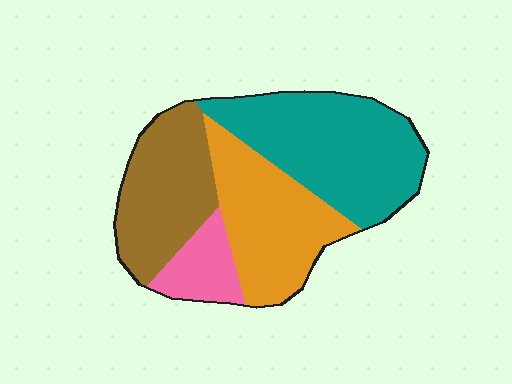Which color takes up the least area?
Pink, at roughly 10%.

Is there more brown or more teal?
Teal.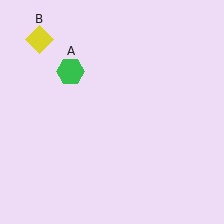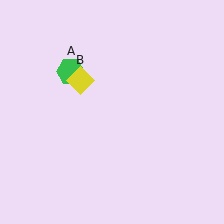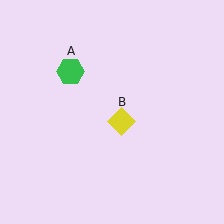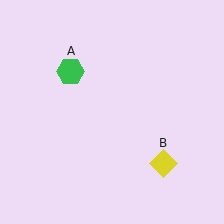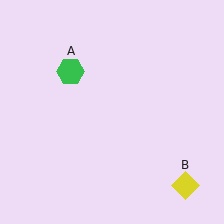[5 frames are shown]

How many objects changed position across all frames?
1 object changed position: yellow diamond (object B).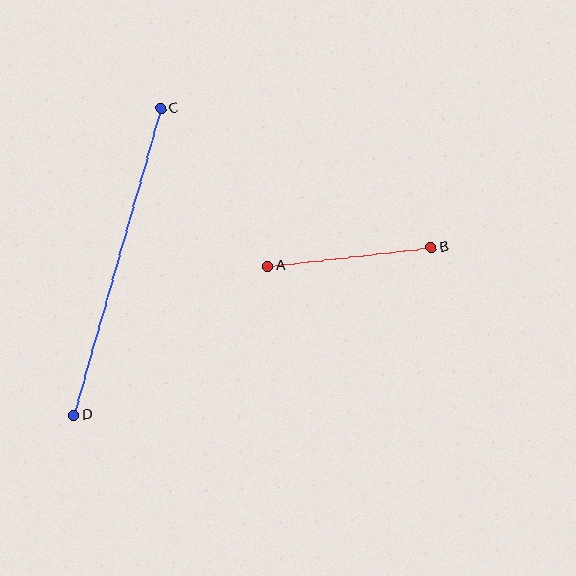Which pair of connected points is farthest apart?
Points C and D are farthest apart.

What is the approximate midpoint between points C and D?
The midpoint is at approximately (117, 262) pixels.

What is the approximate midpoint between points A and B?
The midpoint is at approximately (350, 257) pixels.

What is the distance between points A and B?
The distance is approximately 164 pixels.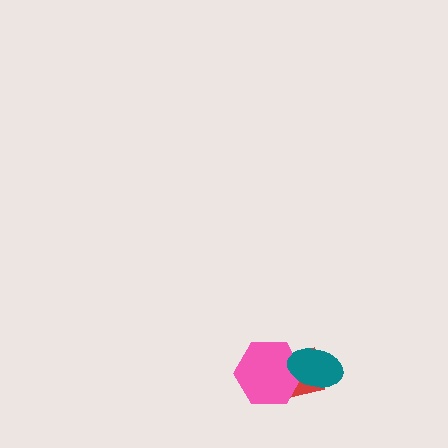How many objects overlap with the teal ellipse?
2 objects overlap with the teal ellipse.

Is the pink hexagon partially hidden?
Yes, it is partially covered by another shape.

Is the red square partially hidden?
Yes, it is partially covered by another shape.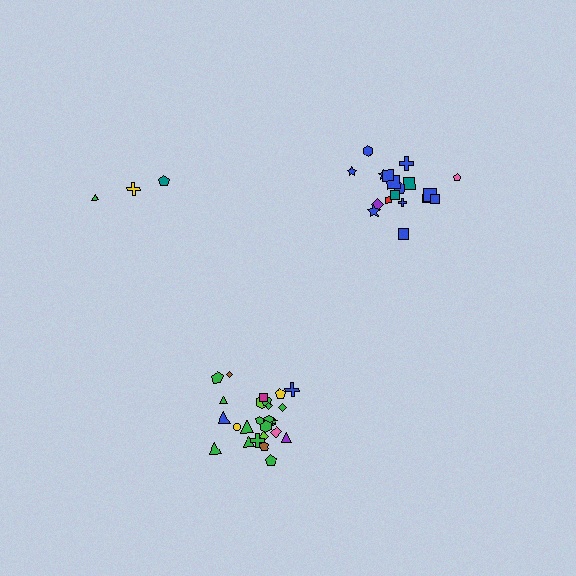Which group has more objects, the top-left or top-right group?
The top-right group.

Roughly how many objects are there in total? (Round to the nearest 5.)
Roughly 45 objects in total.